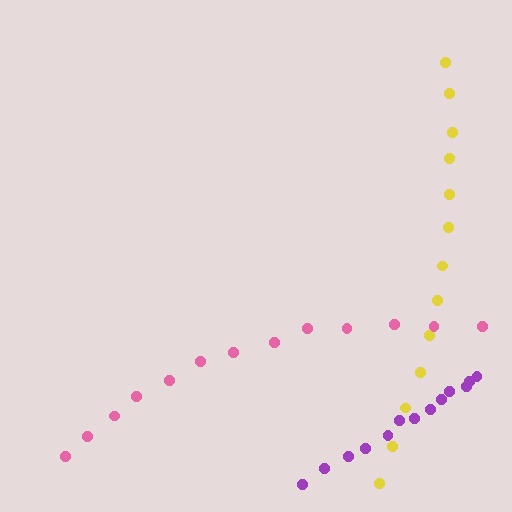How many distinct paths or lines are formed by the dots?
There are 3 distinct paths.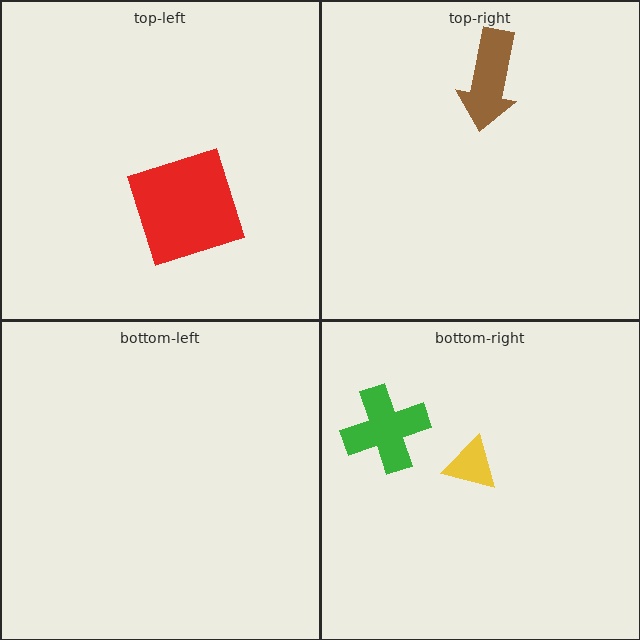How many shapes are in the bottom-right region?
2.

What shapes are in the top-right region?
The brown arrow.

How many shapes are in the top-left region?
1.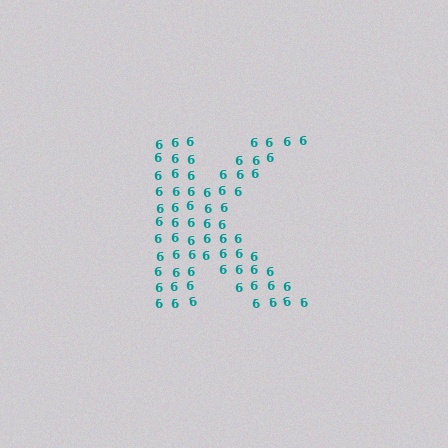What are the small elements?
The small elements are digit 6's.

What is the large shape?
The large shape is the letter K.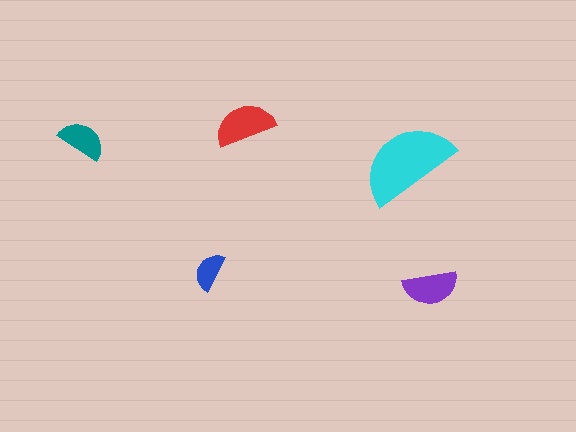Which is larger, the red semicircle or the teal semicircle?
The red one.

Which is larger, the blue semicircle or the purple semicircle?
The purple one.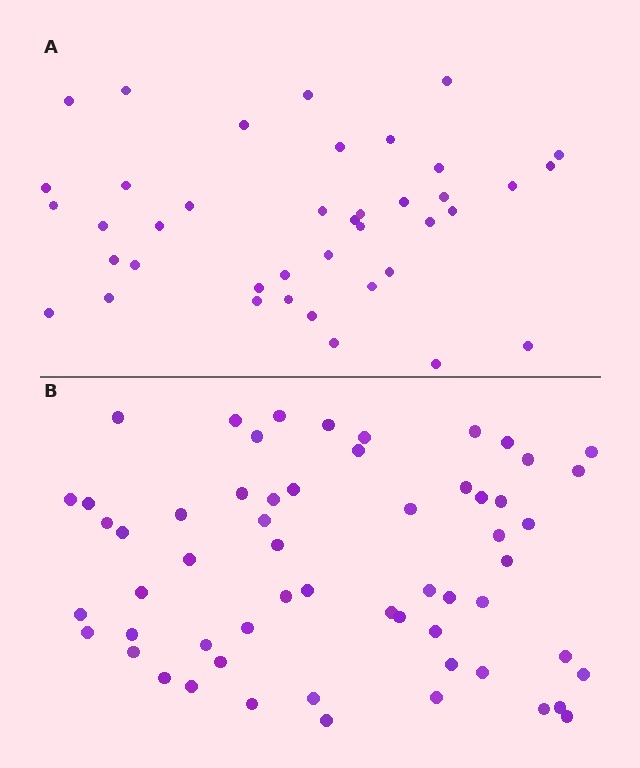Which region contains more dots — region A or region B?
Region B (the bottom region) has more dots.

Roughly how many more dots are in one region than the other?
Region B has approximately 20 more dots than region A.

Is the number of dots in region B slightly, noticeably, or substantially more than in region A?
Region B has substantially more. The ratio is roughly 1.5 to 1.